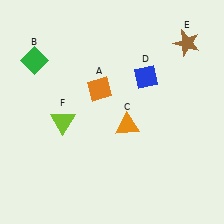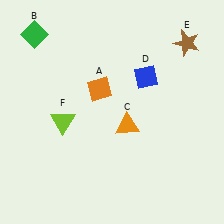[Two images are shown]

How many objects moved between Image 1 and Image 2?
1 object moved between the two images.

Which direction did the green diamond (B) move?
The green diamond (B) moved up.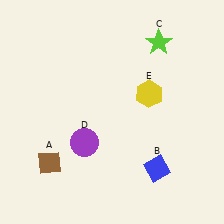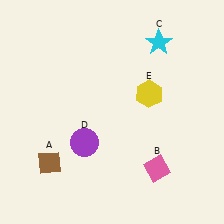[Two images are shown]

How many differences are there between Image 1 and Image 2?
There are 2 differences between the two images.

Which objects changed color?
B changed from blue to pink. C changed from lime to cyan.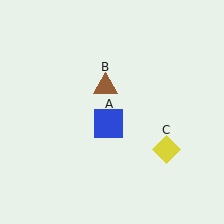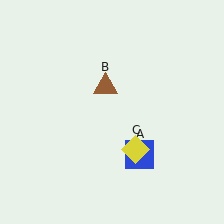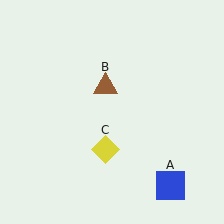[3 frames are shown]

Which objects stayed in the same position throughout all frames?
Brown triangle (object B) remained stationary.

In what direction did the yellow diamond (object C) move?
The yellow diamond (object C) moved left.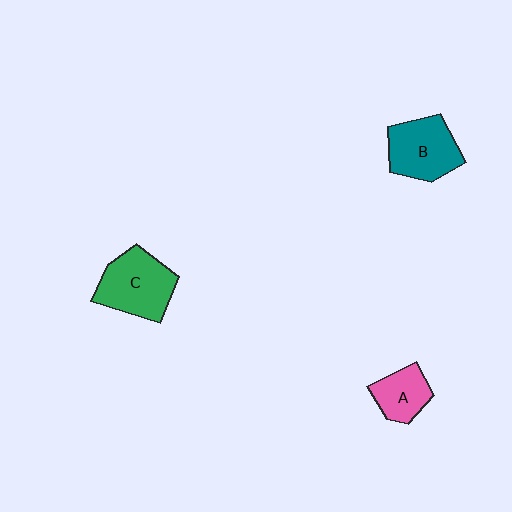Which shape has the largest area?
Shape C (green).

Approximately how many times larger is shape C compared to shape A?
Approximately 1.7 times.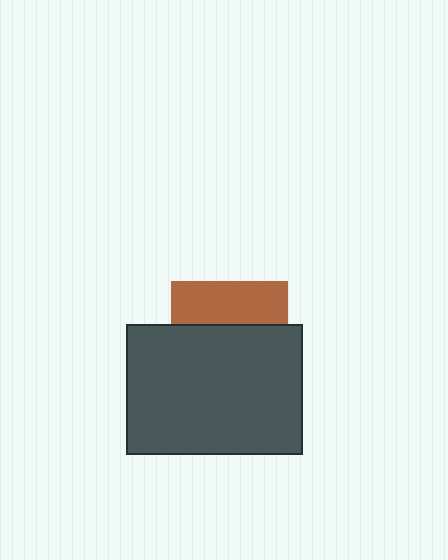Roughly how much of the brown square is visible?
A small part of it is visible (roughly 36%).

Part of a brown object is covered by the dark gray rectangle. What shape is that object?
It is a square.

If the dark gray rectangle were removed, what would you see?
You would see the complete brown square.